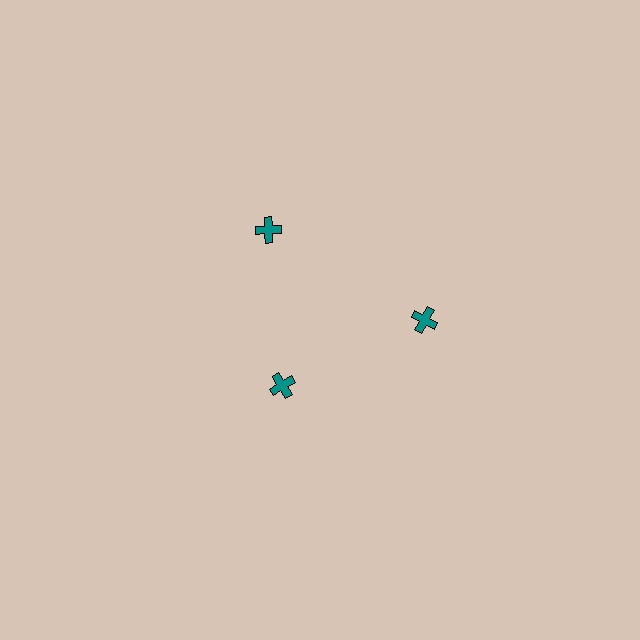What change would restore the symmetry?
The symmetry would be restored by moving it outward, back onto the ring so that all 3 crosses sit at equal angles and equal distance from the center.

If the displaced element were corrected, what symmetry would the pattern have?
It would have 3-fold rotational symmetry — the pattern would map onto itself every 120 degrees.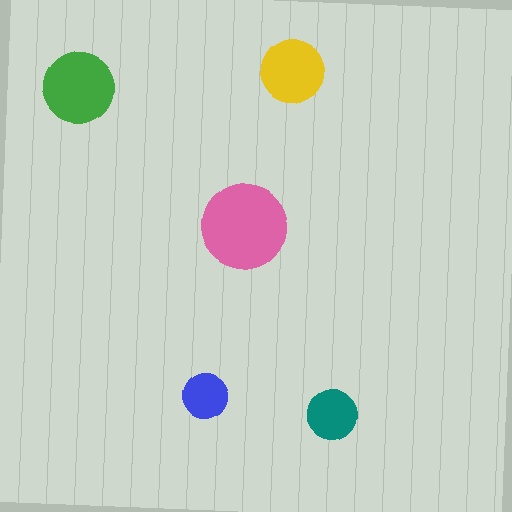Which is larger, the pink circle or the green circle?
The pink one.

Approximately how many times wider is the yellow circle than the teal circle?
About 1.5 times wider.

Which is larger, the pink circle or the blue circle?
The pink one.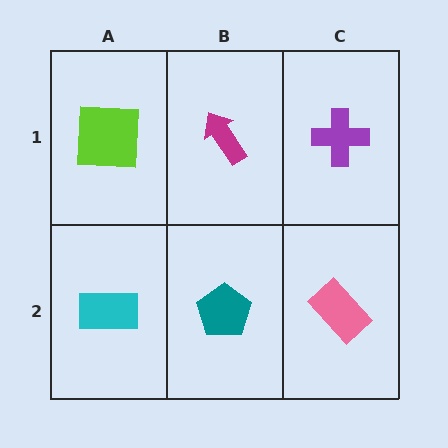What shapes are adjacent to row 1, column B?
A teal pentagon (row 2, column B), a lime square (row 1, column A), a purple cross (row 1, column C).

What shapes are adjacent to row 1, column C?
A pink rectangle (row 2, column C), a magenta arrow (row 1, column B).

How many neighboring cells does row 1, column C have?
2.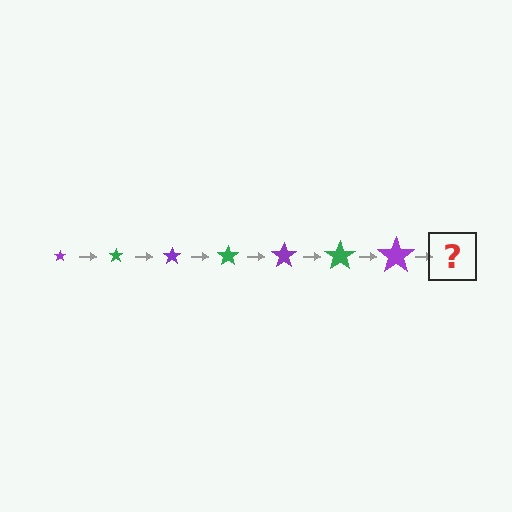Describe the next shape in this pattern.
It should be a green star, larger than the previous one.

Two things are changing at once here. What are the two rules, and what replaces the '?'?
The two rules are that the star grows larger each step and the color cycles through purple and green. The '?' should be a green star, larger than the previous one.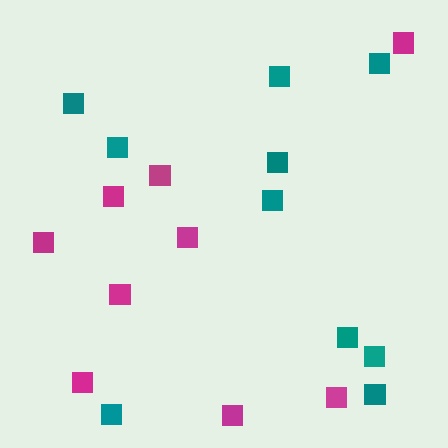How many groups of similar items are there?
There are 2 groups: one group of magenta squares (9) and one group of teal squares (10).